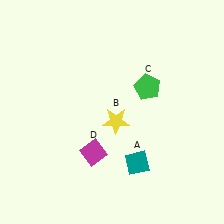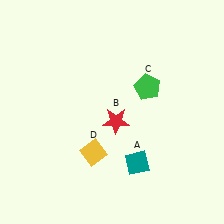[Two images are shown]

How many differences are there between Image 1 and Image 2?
There are 2 differences between the two images.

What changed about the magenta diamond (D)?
In Image 1, D is magenta. In Image 2, it changed to yellow.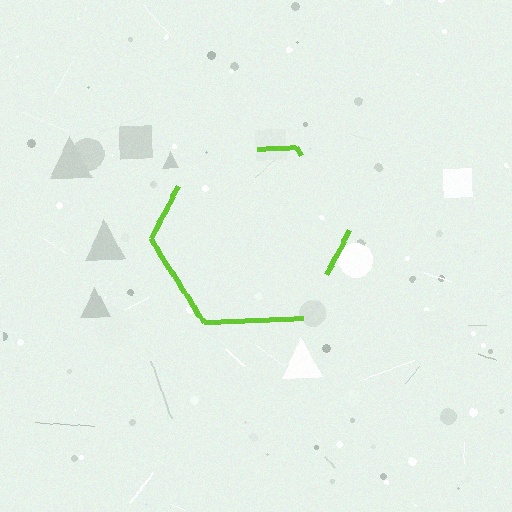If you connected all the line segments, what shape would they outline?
They would outline a hexagon.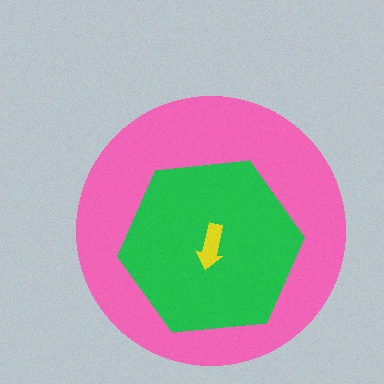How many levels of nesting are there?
3.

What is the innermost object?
The yellow arrow.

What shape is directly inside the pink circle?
The green hexagon.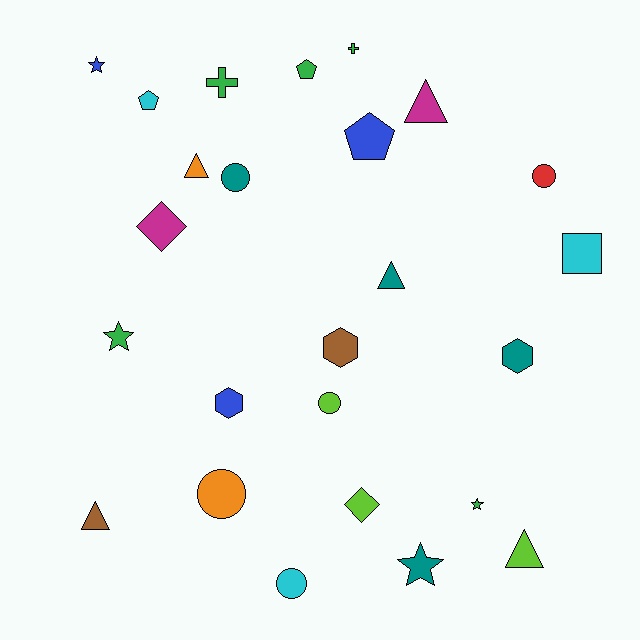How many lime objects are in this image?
There are 3 lime objects.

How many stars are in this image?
There are 4 stars.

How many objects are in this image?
There are 25 objects.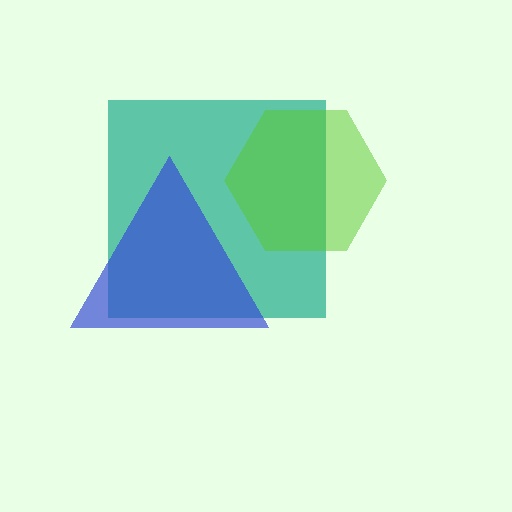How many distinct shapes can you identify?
There are 3 distinct shapes: a teal square, a blue triangle, a lime hexagon.